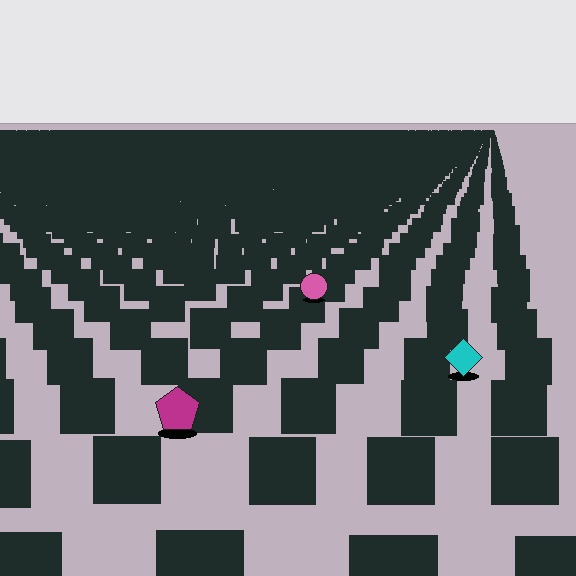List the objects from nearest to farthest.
From nearest to farthest: the magenta pentagon, the cyan diamond, the pink circle.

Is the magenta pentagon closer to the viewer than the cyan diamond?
Yes. The magenta pentagon is closer — you can tell from the texture gradient: the ground texture is coarser near it.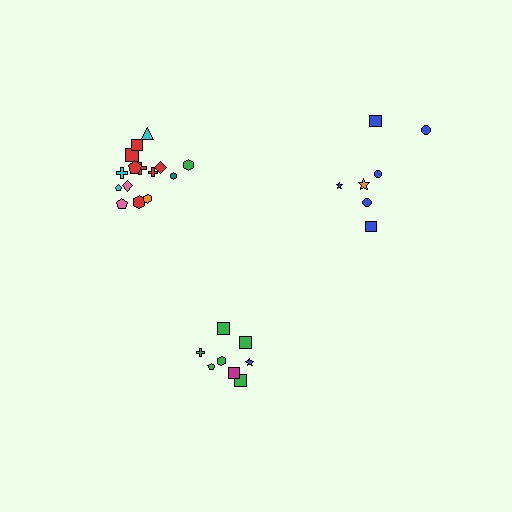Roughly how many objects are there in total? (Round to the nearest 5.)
Roughly 30 objects in total.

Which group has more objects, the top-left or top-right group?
The top-left group.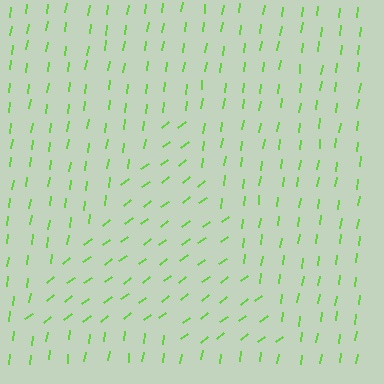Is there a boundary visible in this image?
Yes, there is a texture boundary formed by a change in line orientation.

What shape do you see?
I see a triangle.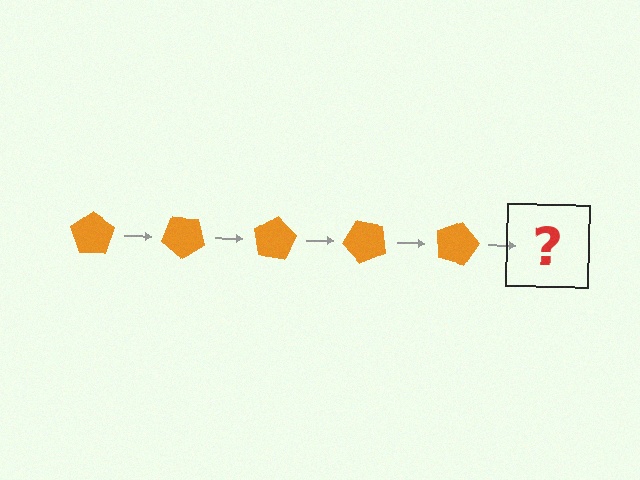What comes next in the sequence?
The next element should be an orange pentagon rotated 200 degrees.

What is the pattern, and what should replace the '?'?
The pattern is that the pentagon rotates 40 degrees each step. The '?' should be an orange pentagon rotated 200 degrees.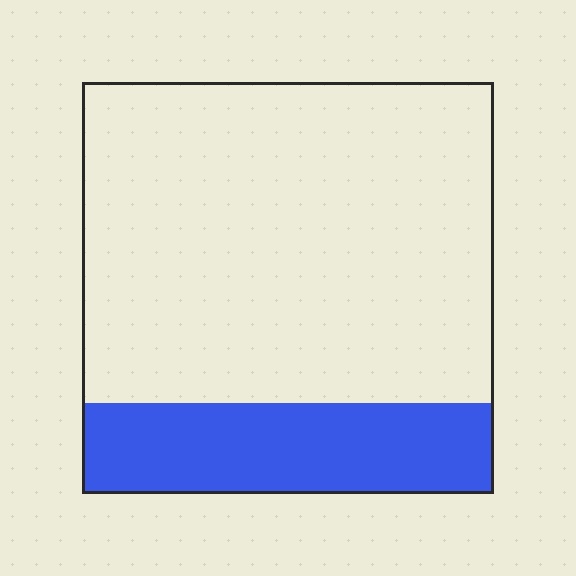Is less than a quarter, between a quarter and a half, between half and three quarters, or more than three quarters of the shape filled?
Less than a quarter.